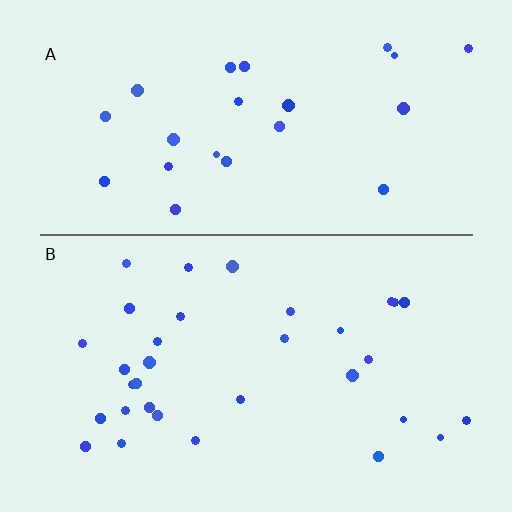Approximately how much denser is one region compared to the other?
Approximately 1.4× — region B over region A.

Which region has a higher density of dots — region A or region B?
B (the bottom).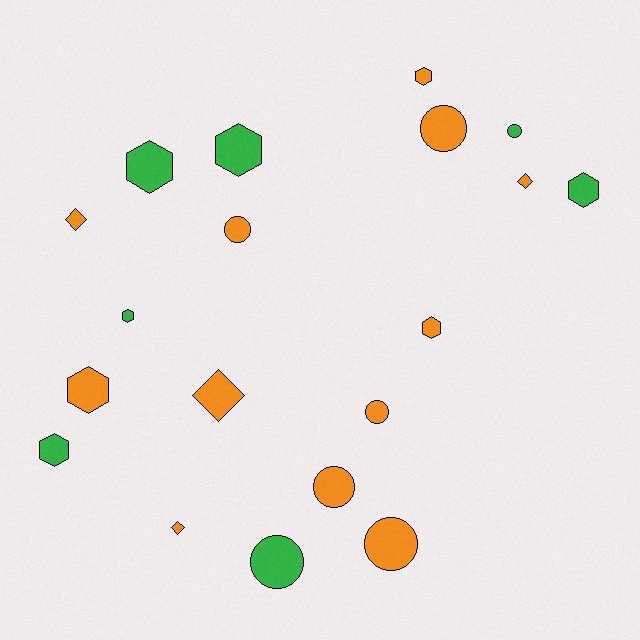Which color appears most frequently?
Orange, with 12 objects.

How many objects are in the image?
There are 19 objects.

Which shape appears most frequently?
Hexagon, with 8 objects.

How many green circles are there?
There are 2 green circles.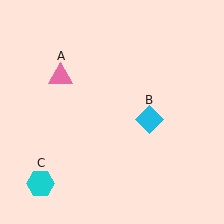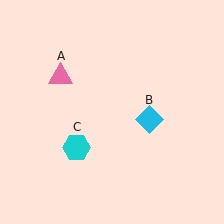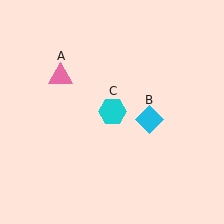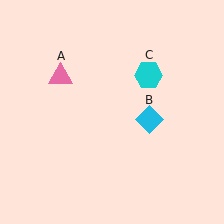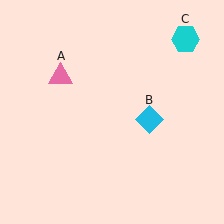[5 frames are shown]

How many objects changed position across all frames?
1 object changed position: cyan hexagon (object C).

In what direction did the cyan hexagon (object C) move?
The cyan hexagon (object C) moved up and to the right.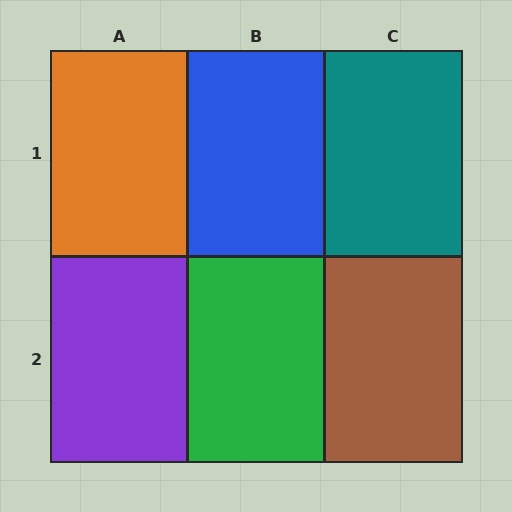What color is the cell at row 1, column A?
Orange.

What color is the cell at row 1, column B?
Blue.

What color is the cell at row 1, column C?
Teal.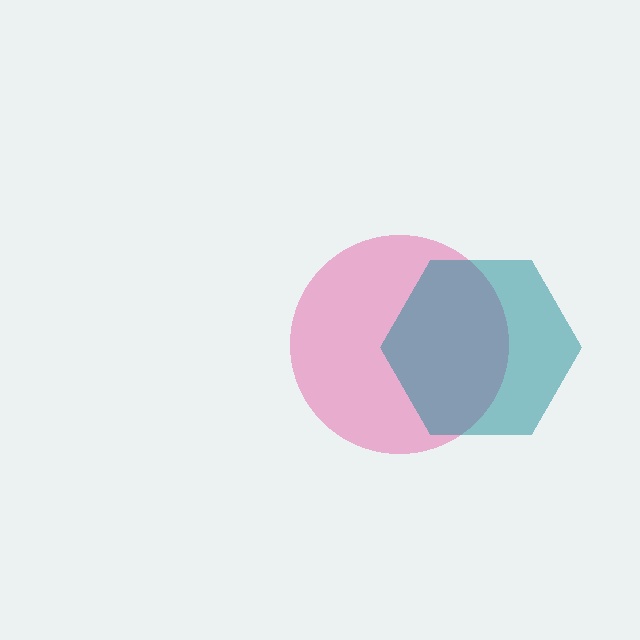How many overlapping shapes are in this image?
There are 2 overlapping shapes in the image.